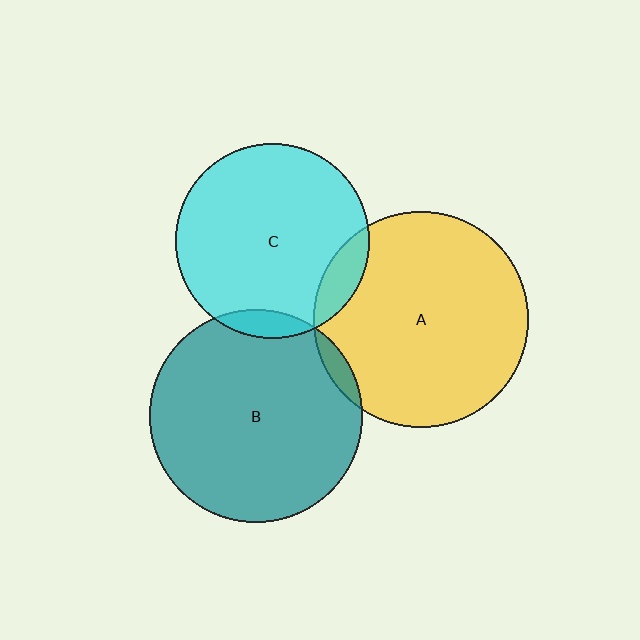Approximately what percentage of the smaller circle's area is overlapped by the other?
Approximately 10%.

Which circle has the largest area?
Circle A (yellow).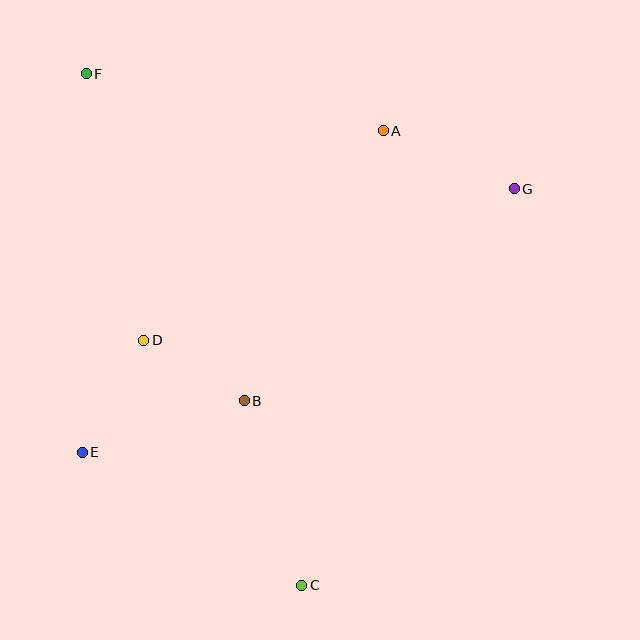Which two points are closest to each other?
Points B and D are closest to each other.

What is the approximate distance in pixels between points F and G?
The distance between F and G is approximately 443 pixels.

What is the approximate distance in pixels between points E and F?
The distance between E and F is approximately 378 pixels.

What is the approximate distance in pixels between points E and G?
The distance between E and G is approximately 506 pixels.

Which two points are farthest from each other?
Points C and F are farthest from each other.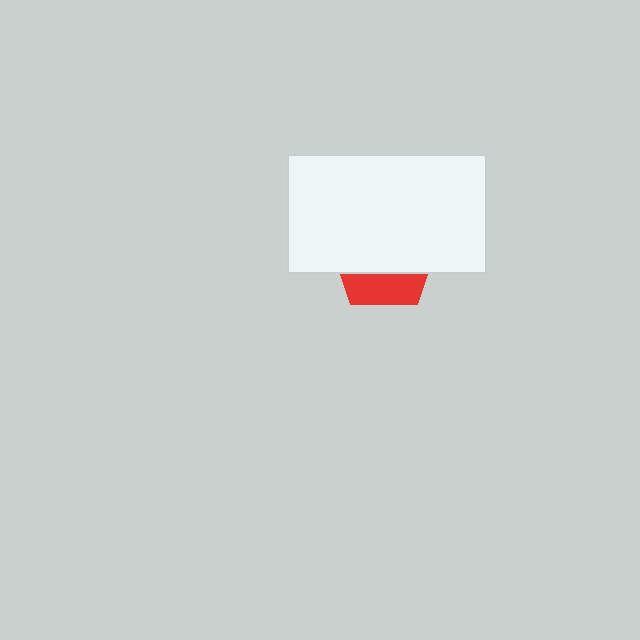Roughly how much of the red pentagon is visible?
A small part of it is visible (roughly 31%).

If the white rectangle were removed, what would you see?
You would see the complete red pentagon.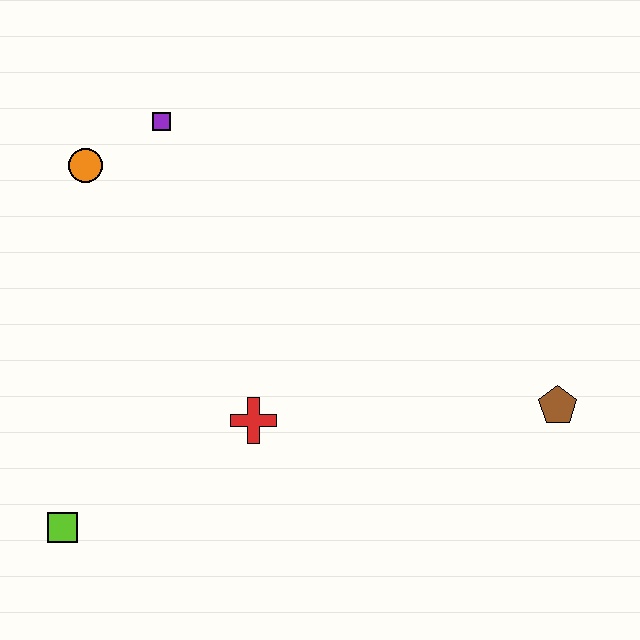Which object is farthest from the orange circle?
The brown pentagon is farthest from the orange circle.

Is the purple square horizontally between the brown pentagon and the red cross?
No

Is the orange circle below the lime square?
No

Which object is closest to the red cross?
The lime square is closest to the red cross.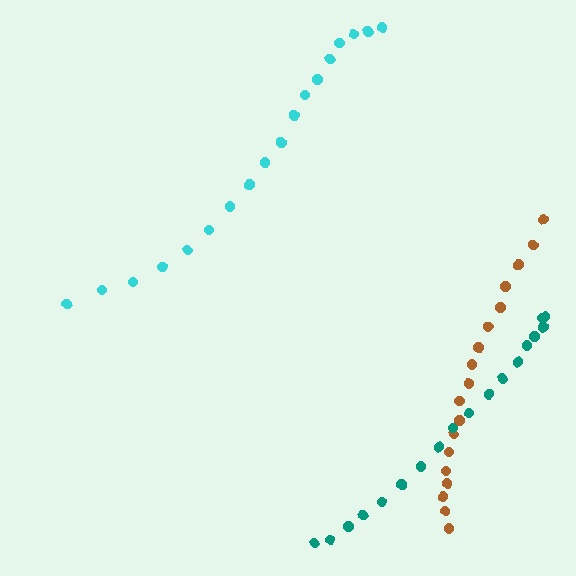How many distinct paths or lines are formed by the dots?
There are 3 distinct paths.